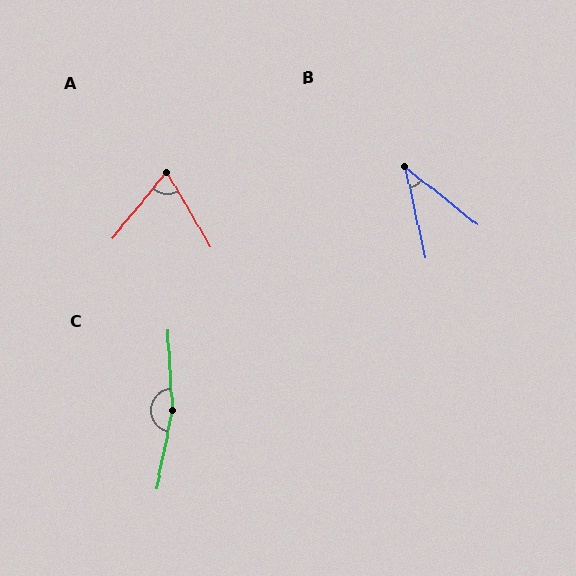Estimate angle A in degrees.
Approximately 69 degrees.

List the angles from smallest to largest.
B (39°), A (69°), C (166°).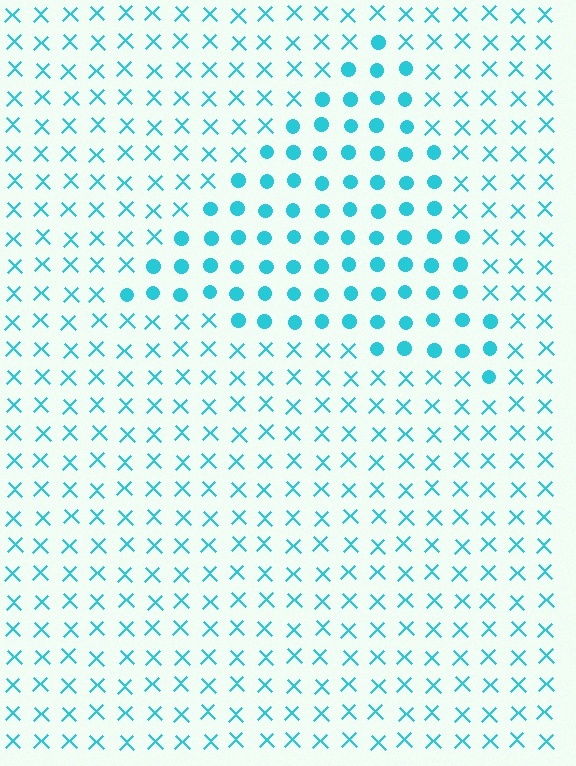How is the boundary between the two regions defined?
The boundary is defined by a change in element shape: circles inside vs. X marks outside. All elements share the same color and spacing.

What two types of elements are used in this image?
The image uses circles inside the triangle region and X marks outside it.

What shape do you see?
I see a triangle.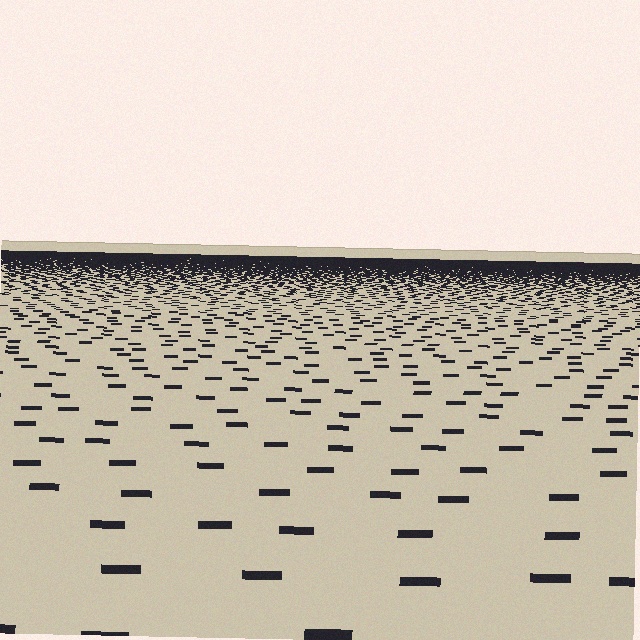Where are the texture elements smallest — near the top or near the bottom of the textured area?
Near the top.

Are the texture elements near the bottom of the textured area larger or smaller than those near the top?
Larger. Near the bottom, elements are closer to the viewer and appear at a bigger on-screen size.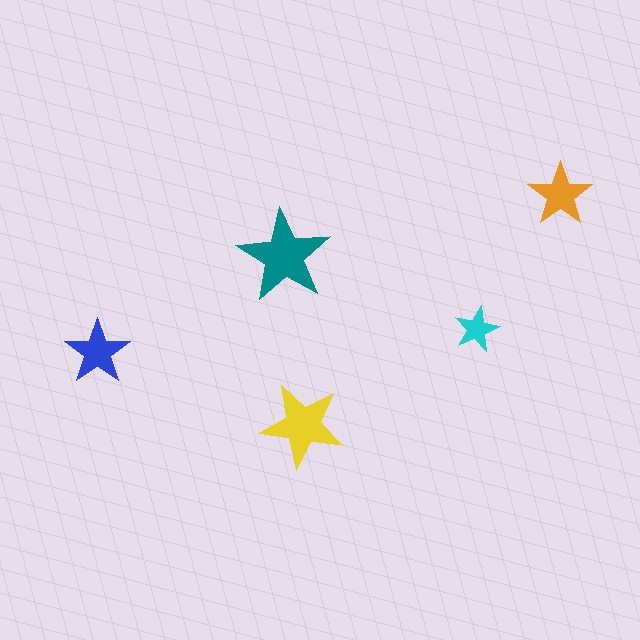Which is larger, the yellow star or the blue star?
The yellow one.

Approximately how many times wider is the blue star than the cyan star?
About 1.5 times wider.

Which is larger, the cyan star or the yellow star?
The yellow one.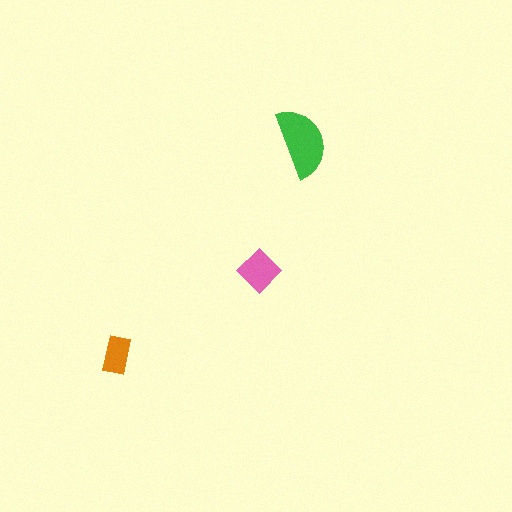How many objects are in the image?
There are 3 objects in the image.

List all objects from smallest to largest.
The orange rectangle, the pink diamond, the green semicircle.